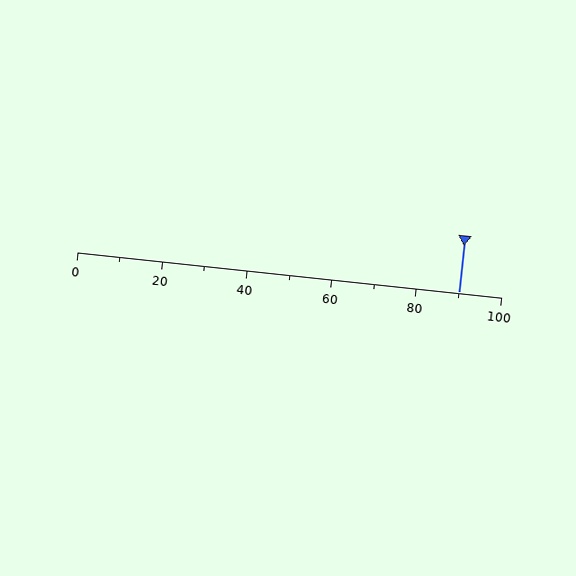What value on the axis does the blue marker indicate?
The marker indicates approximately 90.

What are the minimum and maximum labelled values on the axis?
The axis runs from 0 to 100.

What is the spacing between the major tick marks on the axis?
The major ticks are spaced 20 apart.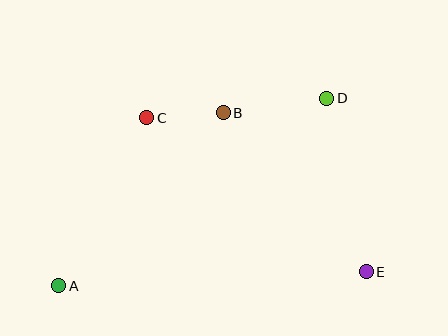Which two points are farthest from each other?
Points A and D are farthest from each other.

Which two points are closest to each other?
Points B and C are closest to each other.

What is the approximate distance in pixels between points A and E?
The distance between A and E is approximately 308 pixels.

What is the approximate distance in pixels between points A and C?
The distance between A and C is approximately 190 pixels.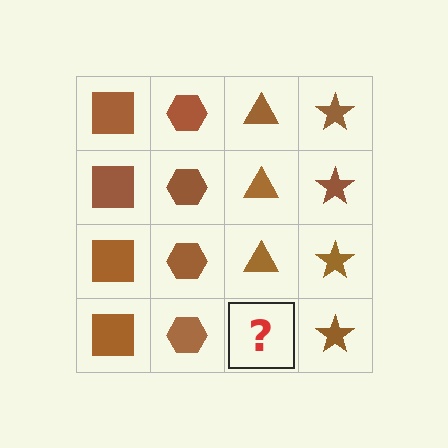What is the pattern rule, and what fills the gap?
The rule is that each column has a consistent shape. The gap should be filled with a brown triangle.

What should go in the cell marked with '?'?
The missing cell should contain a brown triangle.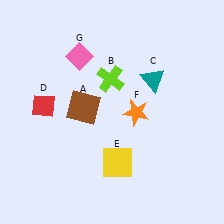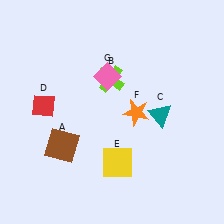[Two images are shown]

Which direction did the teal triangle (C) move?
The teal triangle (C) moved down.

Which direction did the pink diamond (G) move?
The pink diamond (G) moved right.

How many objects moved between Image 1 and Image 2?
3 objects moved between the two images.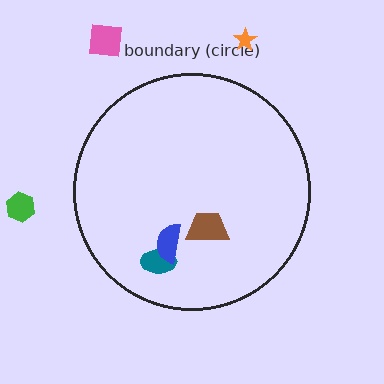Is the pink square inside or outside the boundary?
Outside.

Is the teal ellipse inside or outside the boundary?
Inside.